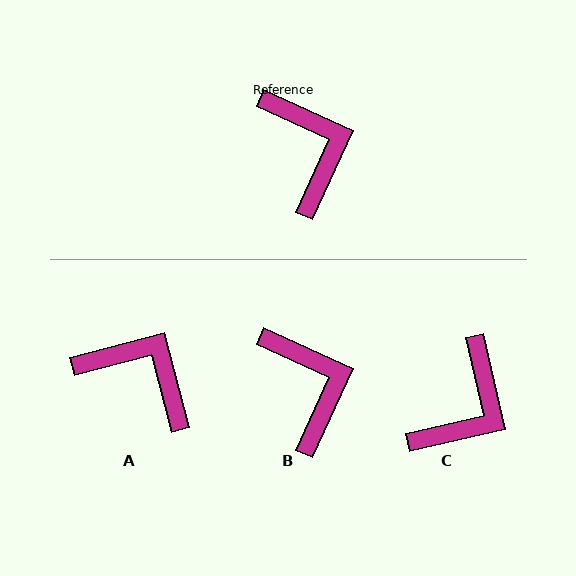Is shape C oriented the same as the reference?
No, it is off by about 52 degrees.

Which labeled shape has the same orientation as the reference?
B.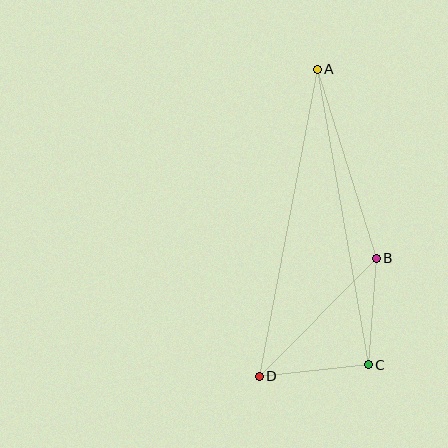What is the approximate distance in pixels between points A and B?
The distance between A and B is approximately 198 pixels.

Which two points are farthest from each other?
Points A and D are farthest from each other.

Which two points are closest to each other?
Points B and C are closest to each other.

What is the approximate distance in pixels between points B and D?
The distance between B and D is approximately 166 pixels.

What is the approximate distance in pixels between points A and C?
The distance between A and C is approximately 300 pixels.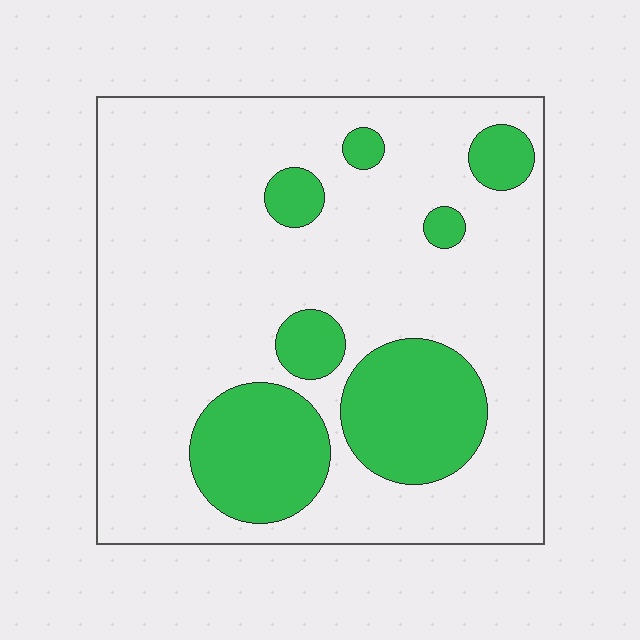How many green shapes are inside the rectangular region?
7.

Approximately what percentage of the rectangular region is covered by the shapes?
Approximately 25%.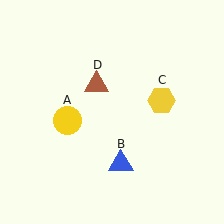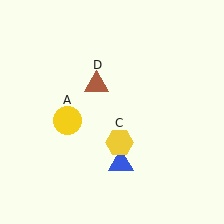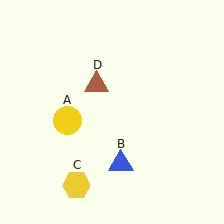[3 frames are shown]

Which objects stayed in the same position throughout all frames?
Yellow circle (object A) and blue triangle (object B) and brown triangle (object D) remained stationary.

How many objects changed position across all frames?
1 object changed position: yellow hexagon (object C).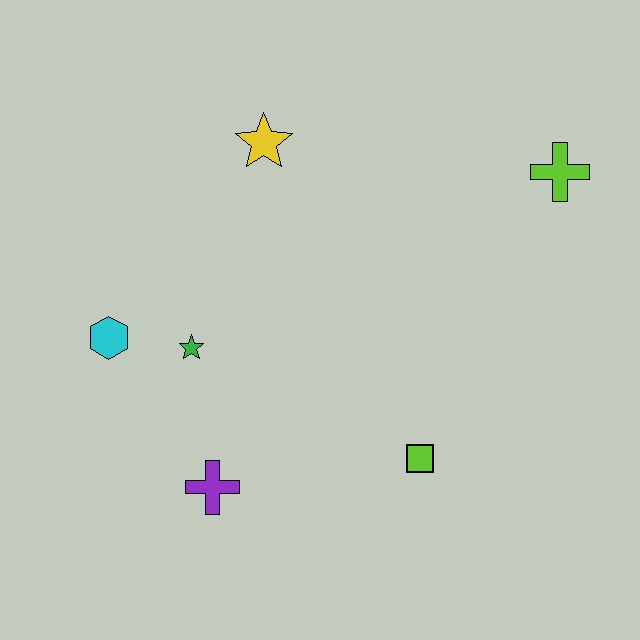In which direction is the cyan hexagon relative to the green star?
The cyan hexagon is to the left of the green star.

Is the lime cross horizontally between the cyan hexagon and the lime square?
No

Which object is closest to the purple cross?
The green star is closest to the purple cross.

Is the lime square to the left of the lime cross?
Yes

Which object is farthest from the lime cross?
The cyan hexagon is farthest from the lime cross.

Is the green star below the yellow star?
Yes